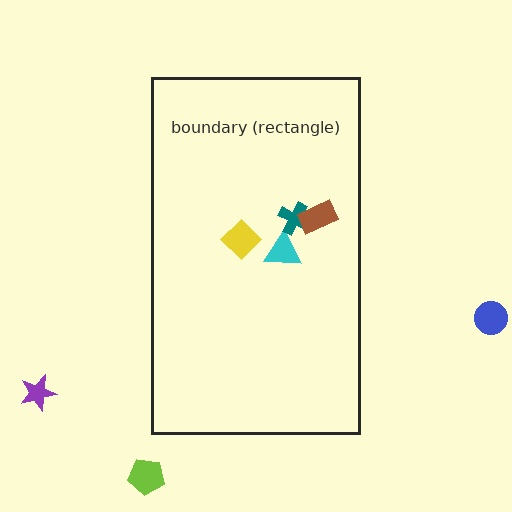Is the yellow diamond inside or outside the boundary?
Inside.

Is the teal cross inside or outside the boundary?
Inside.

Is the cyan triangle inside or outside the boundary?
Inside.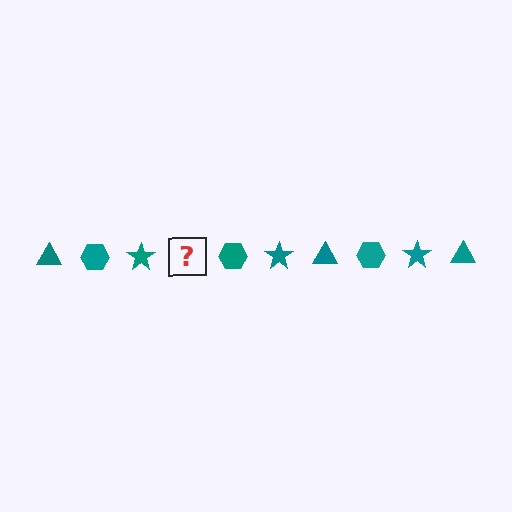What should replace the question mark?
The question mark should be replaced with a teal triangle.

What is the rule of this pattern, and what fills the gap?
The rule is that the pattern cycles through triangle, hexagon, star shapes in teal. The gap should be filled with a teal triangle.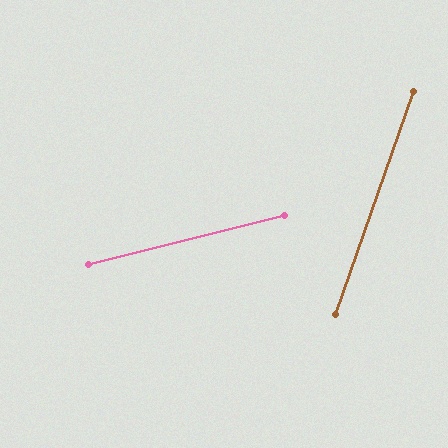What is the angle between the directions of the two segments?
Approximately 57 degrees.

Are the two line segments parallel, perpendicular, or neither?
Neither parallel nor perpendicular — they differ by about 57°.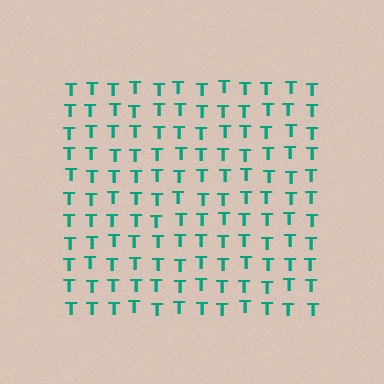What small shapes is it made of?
It is made of small letter T's.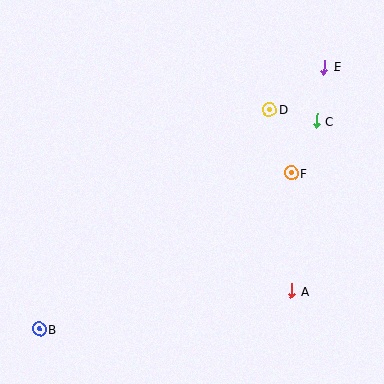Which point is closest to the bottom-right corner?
Point A is closest to the bottom-right corner.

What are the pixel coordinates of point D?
Point D is at (270, 109).